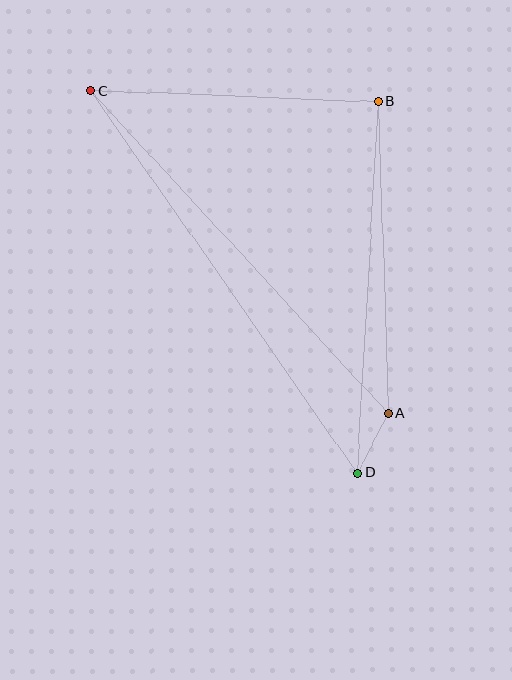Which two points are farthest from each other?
Points C and D are farthest from each other.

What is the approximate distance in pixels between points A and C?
The distance between A and C is approximately 440 pixels.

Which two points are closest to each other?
Points A and D are closest to each other.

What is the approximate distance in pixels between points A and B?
The distance between A and B is approximately 312 pixels.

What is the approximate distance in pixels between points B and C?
The distance between B and C is approximately 288 pixels.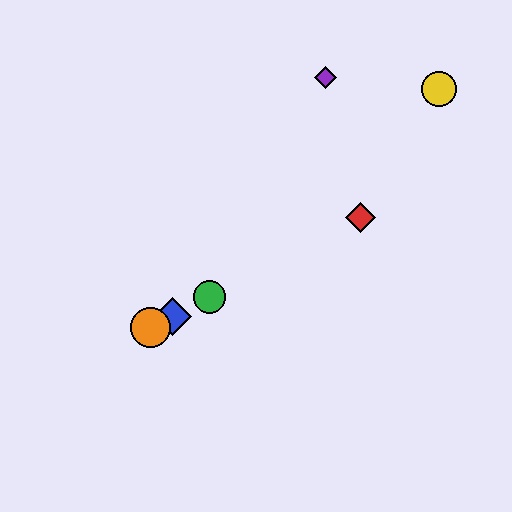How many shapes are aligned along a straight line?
4 shapes (the red diamond, the blue diamond, the green circle, the orange circle) are aligned along a straight line.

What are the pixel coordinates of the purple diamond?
The purple diamond is at (325, 78).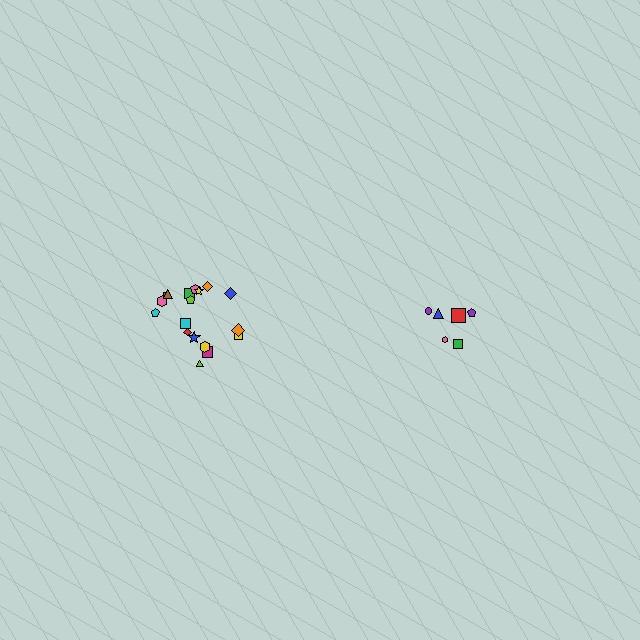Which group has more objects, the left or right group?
The left group.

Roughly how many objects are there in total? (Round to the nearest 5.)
Roughly 25 objects in total.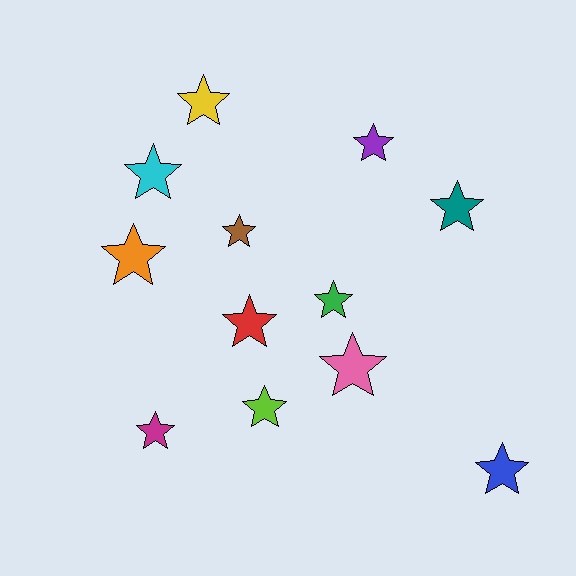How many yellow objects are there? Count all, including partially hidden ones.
There is 1 yellow object.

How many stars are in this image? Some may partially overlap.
There are 12 stars.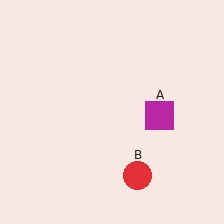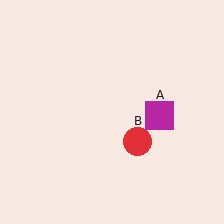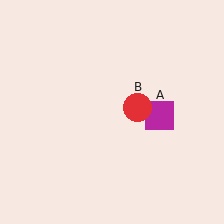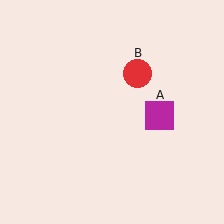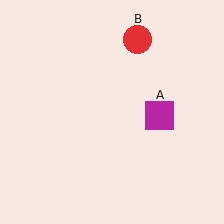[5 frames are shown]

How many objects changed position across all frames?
1 object changed position: red circle (object B).